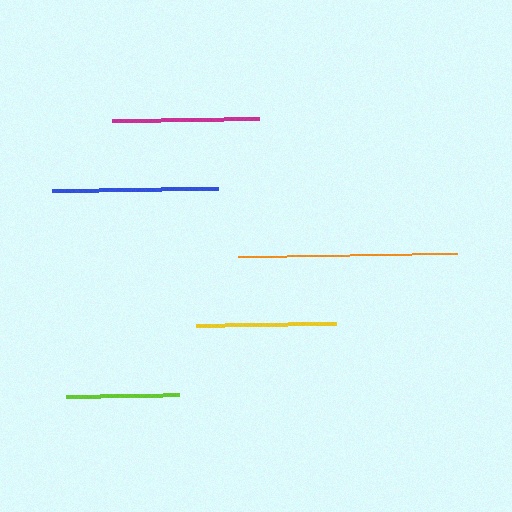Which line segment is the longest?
The orange line is the longest at approximately 219 pixels.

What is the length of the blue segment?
The blue segment is approximately 166 pixels long.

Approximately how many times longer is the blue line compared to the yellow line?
The blue line is approximately 1.2 times the length of the yellow line.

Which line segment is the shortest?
The lime line is the shortest at approximately 113 pixels.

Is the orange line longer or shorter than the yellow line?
The orange line is longer than the yellow line.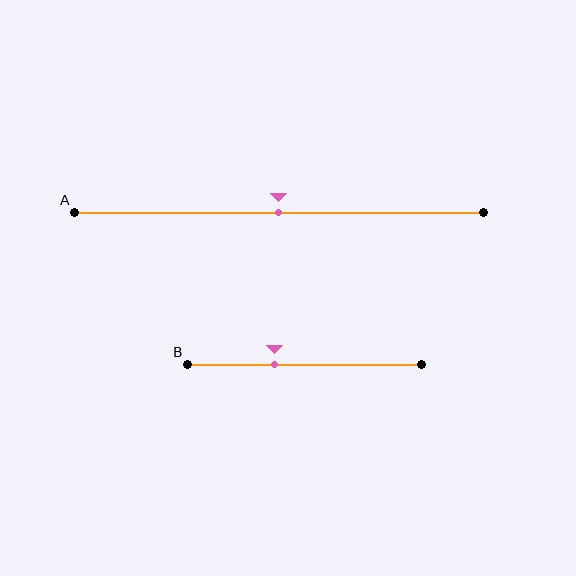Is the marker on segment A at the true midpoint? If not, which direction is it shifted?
Yes, the marker on segment A is at the true midpoint.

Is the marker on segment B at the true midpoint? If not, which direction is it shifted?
No, the marker on segment B is shifted to the left by about 13% of the segment length.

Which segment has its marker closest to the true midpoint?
Segment A has its marker closest to the true midpoint.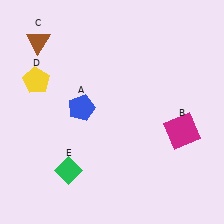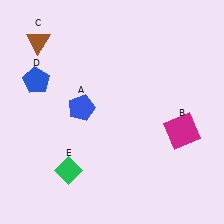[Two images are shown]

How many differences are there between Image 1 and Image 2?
There is 1 difference between the two images.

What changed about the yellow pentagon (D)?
In Image 1, D is yellow. In Image 2, it changed to blue.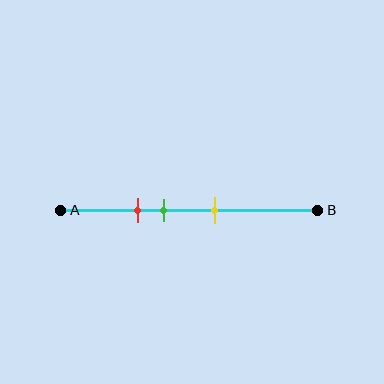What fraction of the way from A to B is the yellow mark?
The yellow mark is approximately 60% (0.6) of the way from A to B.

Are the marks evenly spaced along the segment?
Yes, the marks are approximately evenly spaced.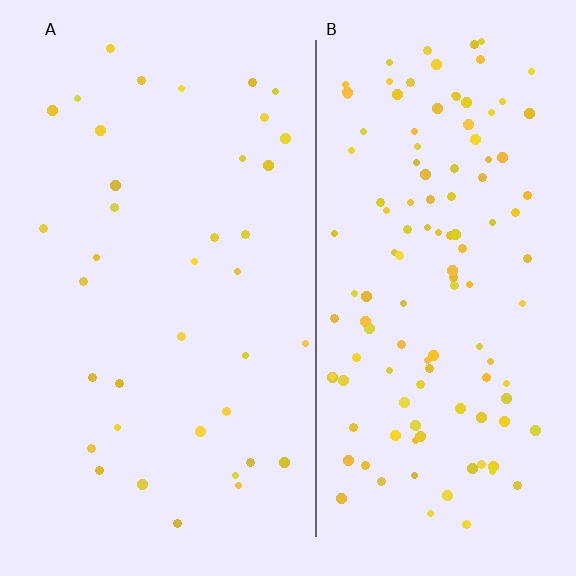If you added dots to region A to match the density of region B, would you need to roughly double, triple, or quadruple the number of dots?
Approximately triple.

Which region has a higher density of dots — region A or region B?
B (the right).